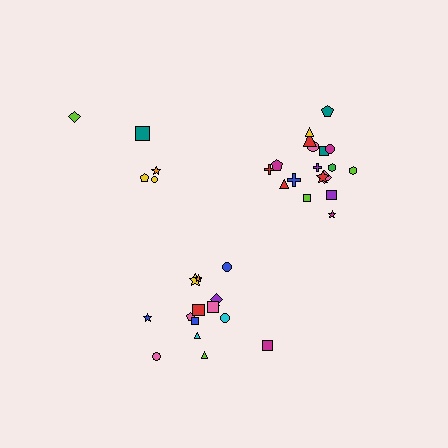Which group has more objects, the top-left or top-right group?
The top-right group.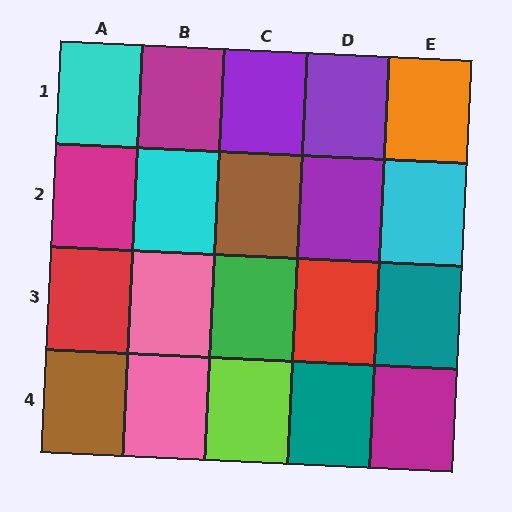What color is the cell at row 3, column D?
Red.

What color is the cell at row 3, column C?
Green.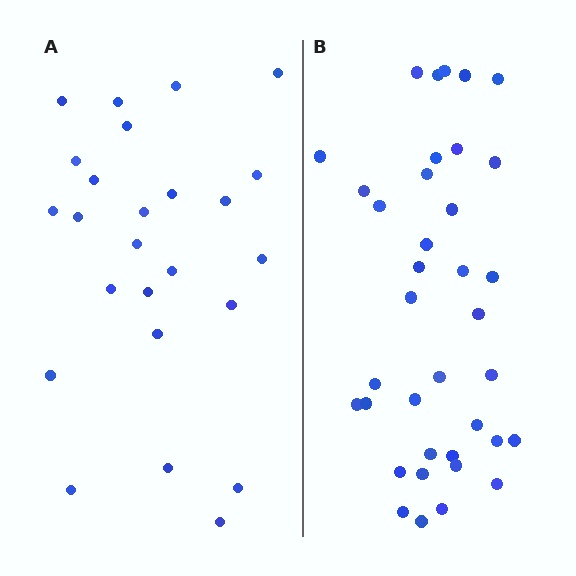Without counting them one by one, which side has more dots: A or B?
Region B (the right region) has more dots.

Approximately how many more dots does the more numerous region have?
Region B has roughly 12 or so more dots than region A.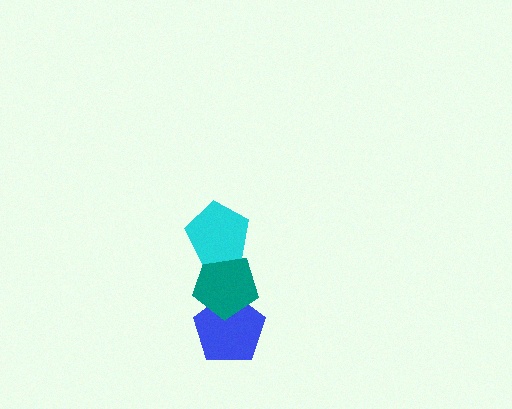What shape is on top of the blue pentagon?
The teal pentagon is on top of the blue pentagon.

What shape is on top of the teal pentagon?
The cyan pentagon is on top of the teal pentagon.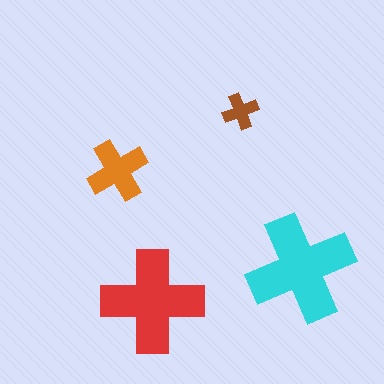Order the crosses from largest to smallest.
the cyan one, the red one, the orange one, the brown one.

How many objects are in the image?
There are 4 objects in the image.